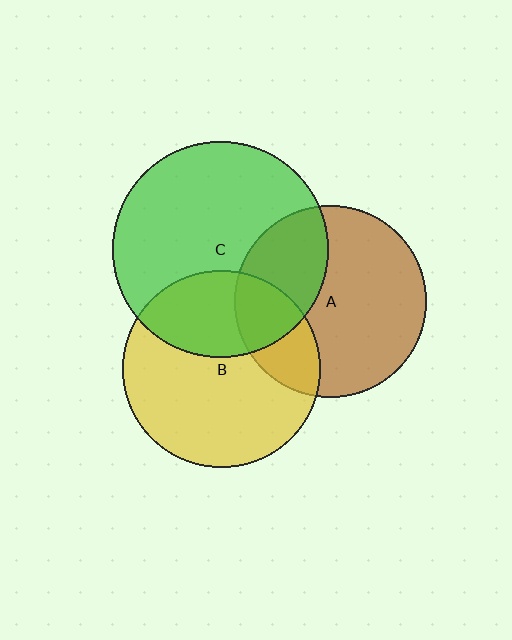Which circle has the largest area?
Circle C (green).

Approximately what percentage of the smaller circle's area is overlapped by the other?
Approximately 25%.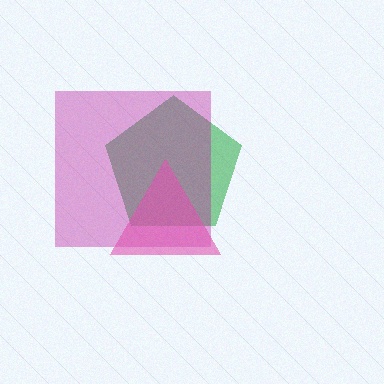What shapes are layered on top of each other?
The layered shapes are: a green pentagon, a magenta square, a pink triangle.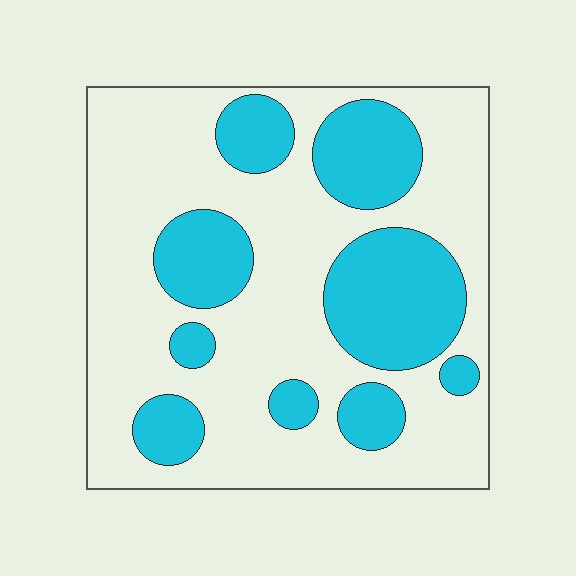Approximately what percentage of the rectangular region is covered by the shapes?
Approximately 30%.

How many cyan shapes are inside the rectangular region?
9.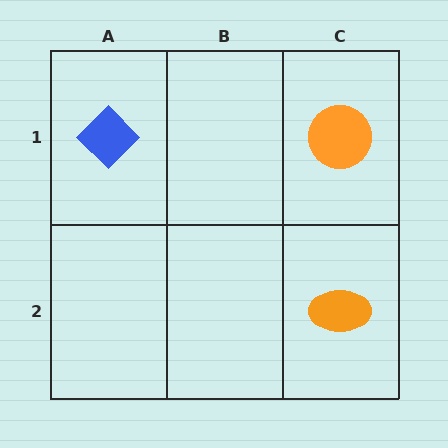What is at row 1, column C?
An orange circle.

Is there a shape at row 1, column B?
No, that cell is empty.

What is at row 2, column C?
An orange ellipse.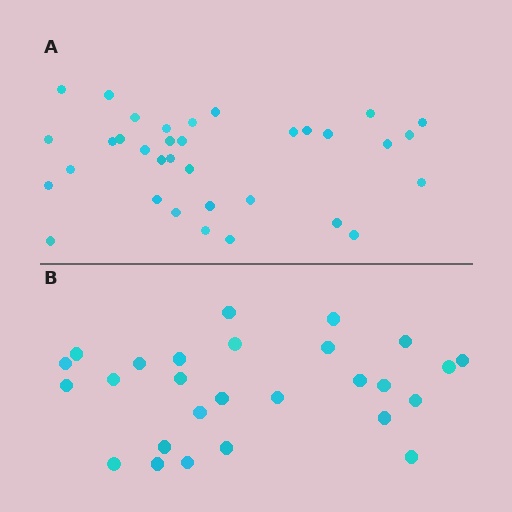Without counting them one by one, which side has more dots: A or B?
Region A (the top region) has more dots.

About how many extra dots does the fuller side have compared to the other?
Region A has roughly 8 or so more dots than region B.